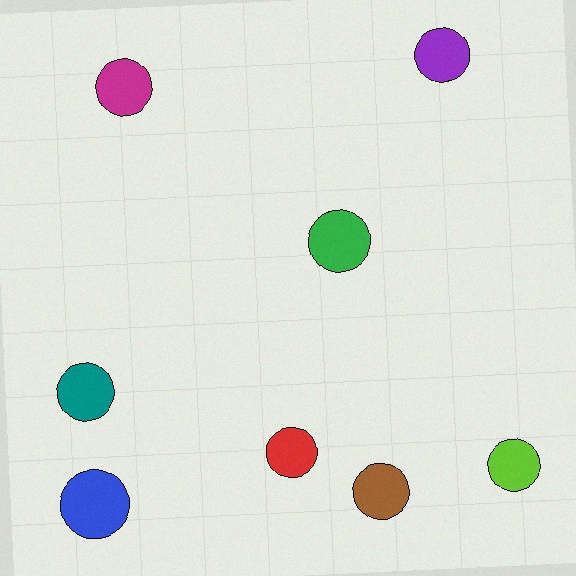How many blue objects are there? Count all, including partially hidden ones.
There is 1 blue object.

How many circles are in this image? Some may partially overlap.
There are 8 circles.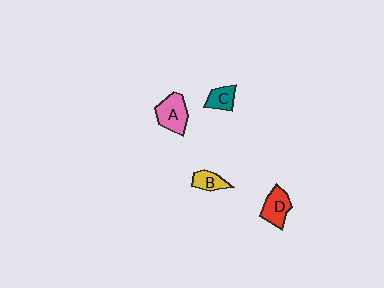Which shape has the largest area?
Shape A (pink).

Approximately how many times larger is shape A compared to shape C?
Approximately 1.7 times.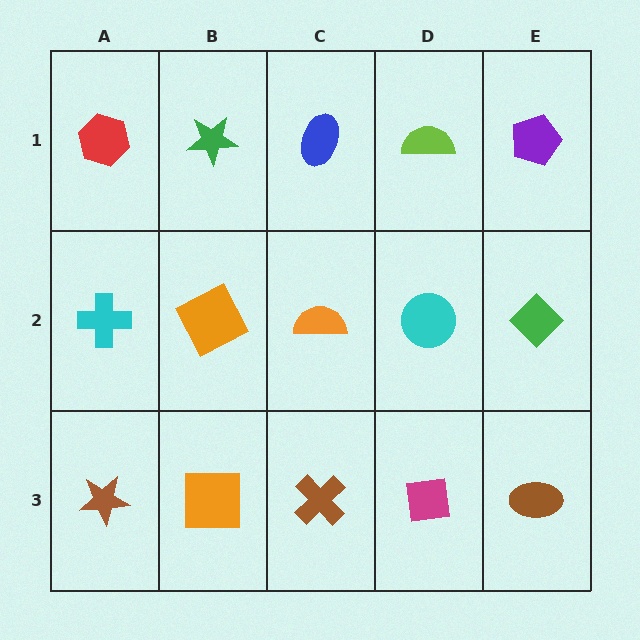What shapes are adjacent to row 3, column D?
A cyan circle (row 2, column D), a brown cross (row 3, column C), a brown ellipse (row 3, column E).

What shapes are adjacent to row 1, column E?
A green diamond (row 2, column E), a lime semicircle (row 1, column D).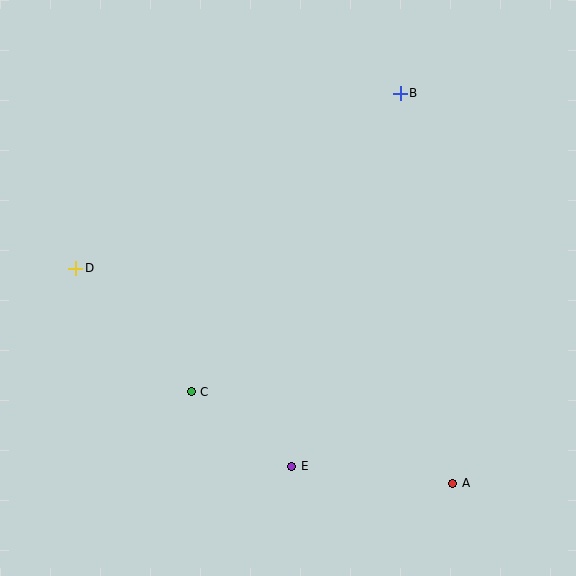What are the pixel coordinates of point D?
Point D is at (76, 268).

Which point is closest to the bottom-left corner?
Point C is closest to the bottom-left corner.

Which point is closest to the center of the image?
Point C at (191, 392) is closest to the center.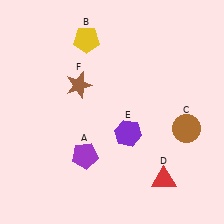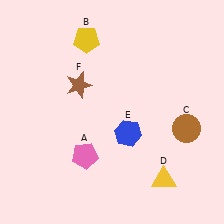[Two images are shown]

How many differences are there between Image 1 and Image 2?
There are 3 differences between the two images.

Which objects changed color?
A changed from purple to pink. D changed from red to yellow. E changed from purple to blue.